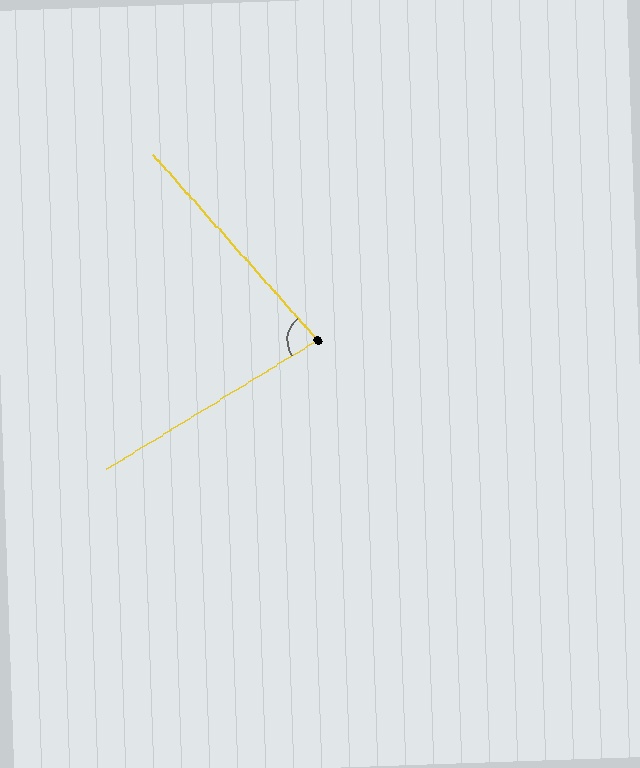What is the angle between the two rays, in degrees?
Approximately 80 degrees.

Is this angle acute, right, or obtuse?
It is acute.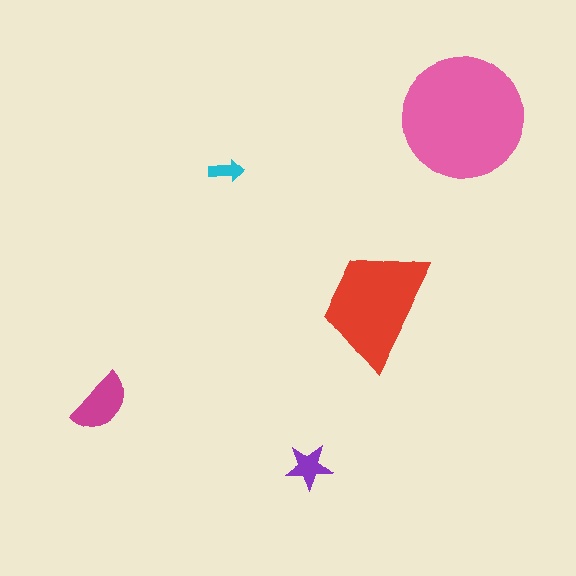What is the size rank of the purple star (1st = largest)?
4th.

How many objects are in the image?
There are 5 objects in the image.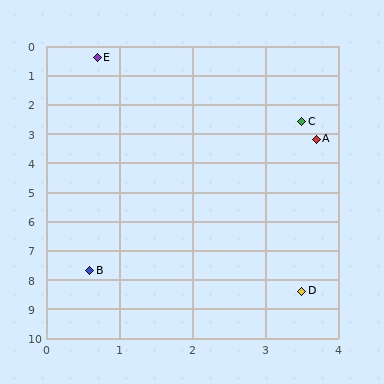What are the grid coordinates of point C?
Point C is at approximately (3.5, 2.6).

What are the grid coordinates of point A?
Point A is at approximately (3.7, 3.2).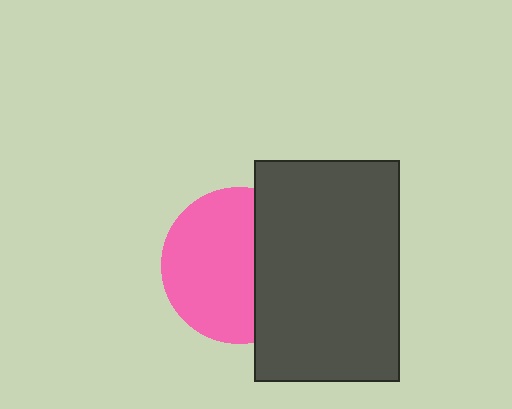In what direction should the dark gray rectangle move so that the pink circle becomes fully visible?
The dark gray rectangle should move right. That is the shortest direction to clear the overlap and leave the pink circle fully visible.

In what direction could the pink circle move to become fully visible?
The pink circle could move left. That would shift it out from behind the dark gray rectangle entirely.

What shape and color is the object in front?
The object in front is a dark gray rectangle.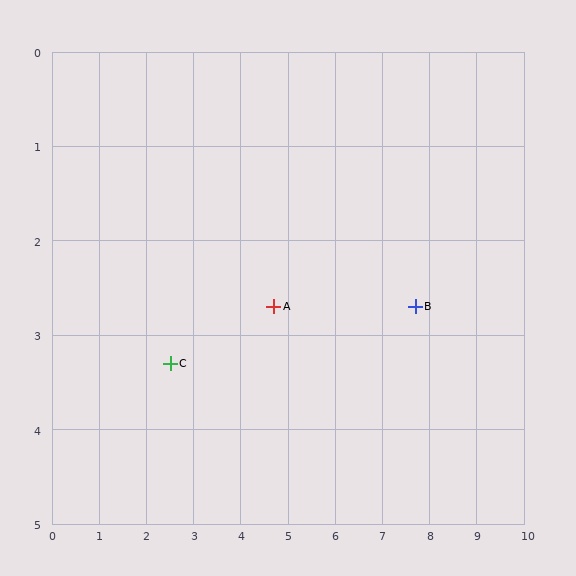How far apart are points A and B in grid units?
Points A and B are about 3.0 grid units apart.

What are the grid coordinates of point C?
Point C is at approximately (2.5, 3.3).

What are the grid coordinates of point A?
Point A is at approximately (4.7, 2.7).